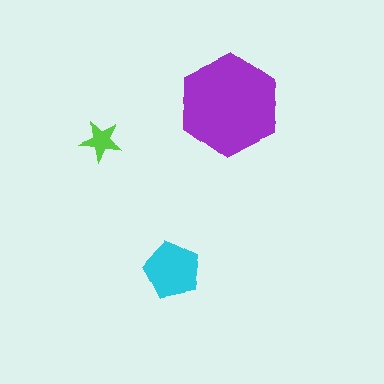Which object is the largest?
The purple hexagon.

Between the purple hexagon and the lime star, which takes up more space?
The purple hexagon.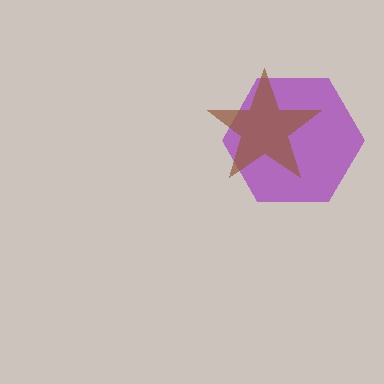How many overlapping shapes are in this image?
There are 2 overlapping shapes in the image.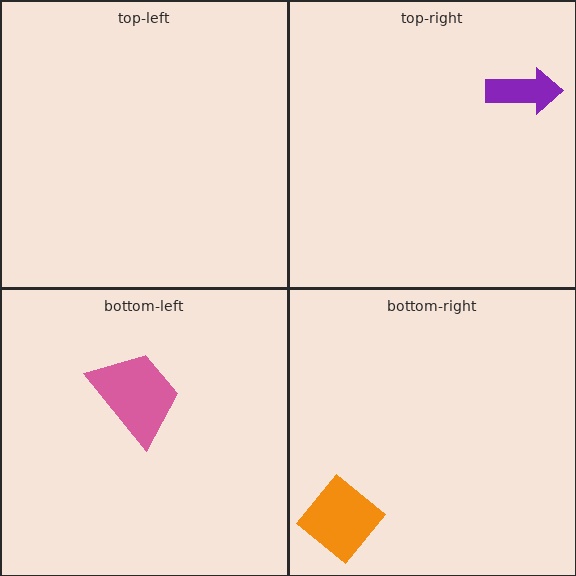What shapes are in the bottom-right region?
The orange diamond.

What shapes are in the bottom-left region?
The pink trapezoid.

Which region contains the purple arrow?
The top-right region.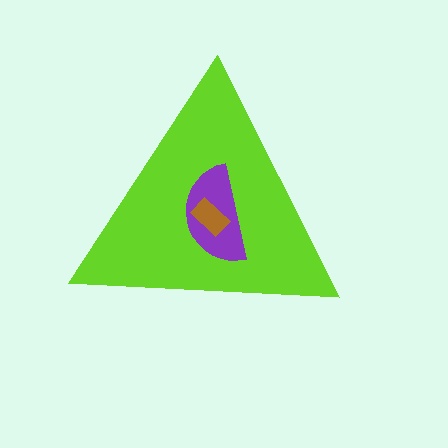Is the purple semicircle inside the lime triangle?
Yes.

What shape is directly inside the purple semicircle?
The brown rectangle.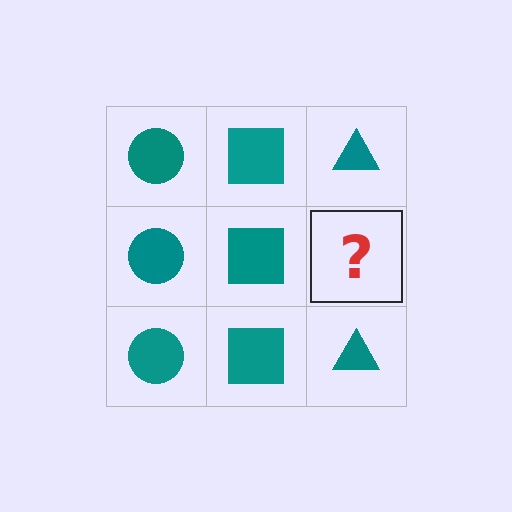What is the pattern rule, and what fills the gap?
The rule is that each column has a consistent shape. The gap should be filled with a teal triangle.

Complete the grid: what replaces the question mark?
The question mark should be replaced with a teal triangle.